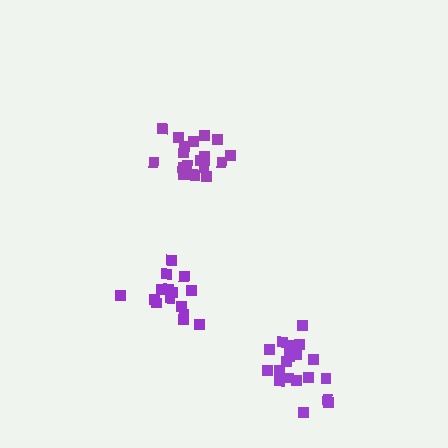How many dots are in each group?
Group 1: 15 dots, Group 2: 19 dots, Group 3: 19 dots (53 total).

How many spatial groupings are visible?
There are 3 spatial groupings.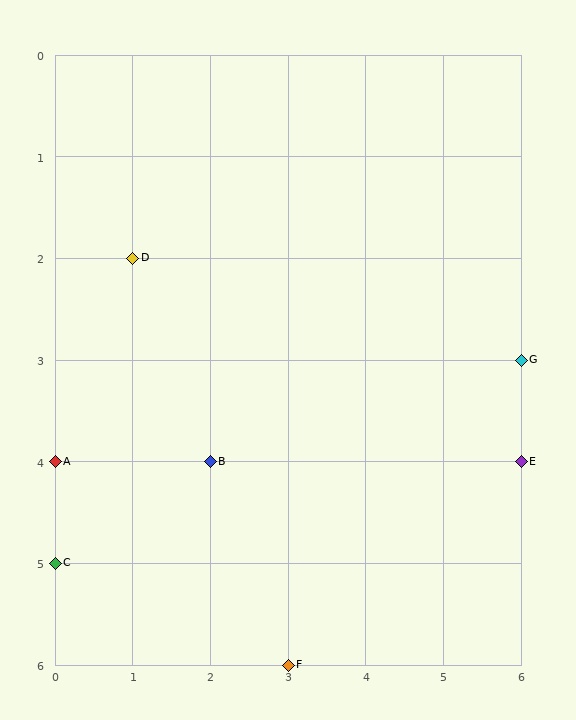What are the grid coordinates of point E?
Point E is at grid coordinates (6, 4).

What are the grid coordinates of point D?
Point D is at grid coordinates (1, 2).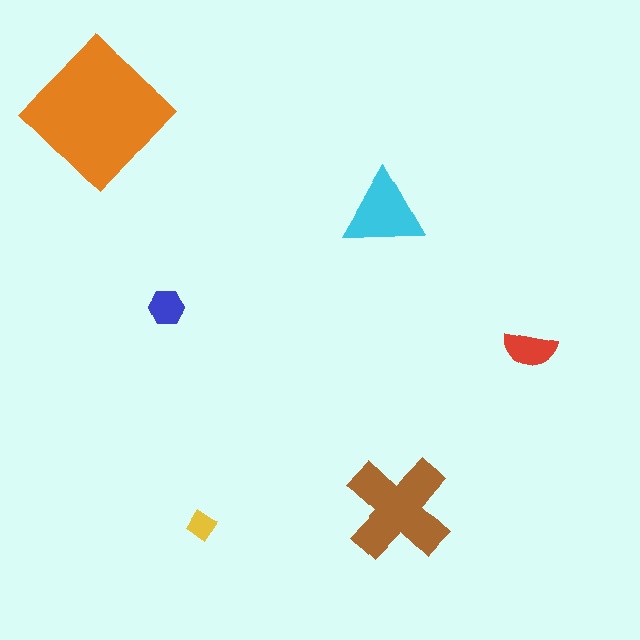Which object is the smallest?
The yellow diamond.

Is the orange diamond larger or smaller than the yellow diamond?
Larger.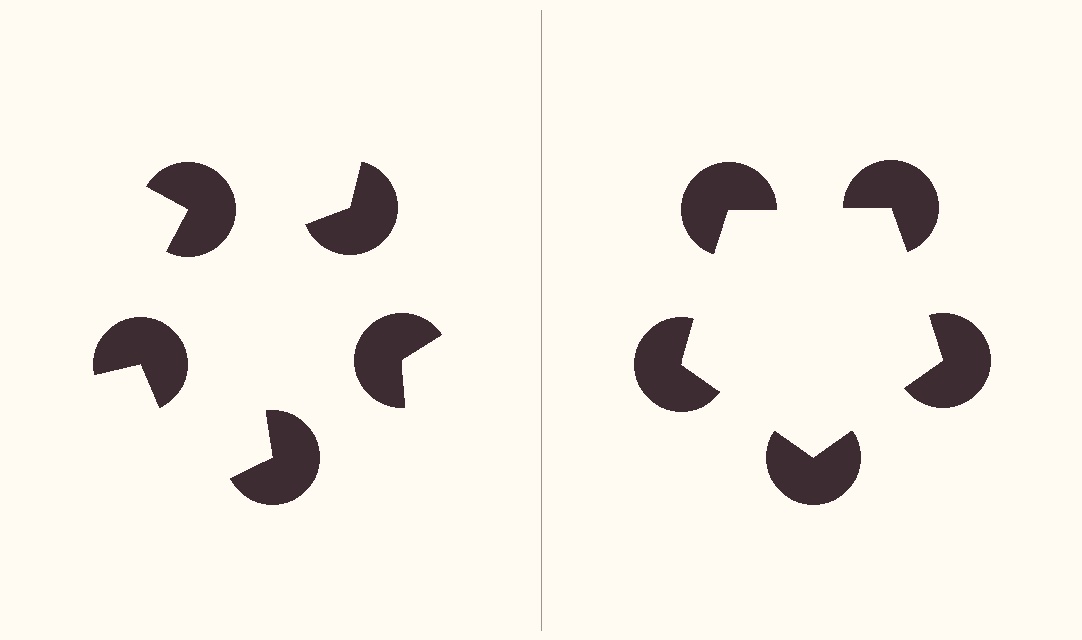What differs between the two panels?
The pac-man discs are positioned identically on both sides; only the wedge orientations differ. On the right they align to a pentagon; on the left they are misaligned.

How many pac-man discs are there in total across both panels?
10 — 5 on each side.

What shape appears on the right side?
An illusory pentagon.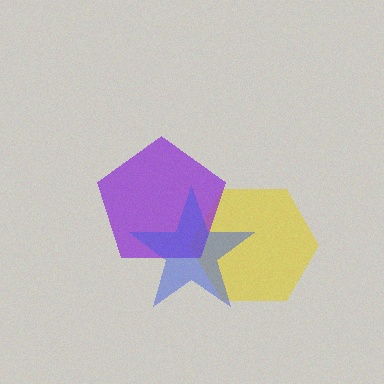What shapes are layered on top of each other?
The layered shapes are: a yellow hexagon, a purple pentagon, a blue star.